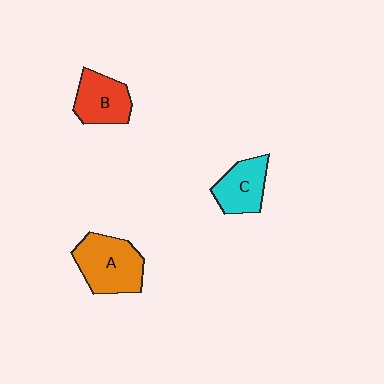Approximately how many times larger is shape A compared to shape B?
Approximately 1.3 times.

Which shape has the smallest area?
Shape C (cyan).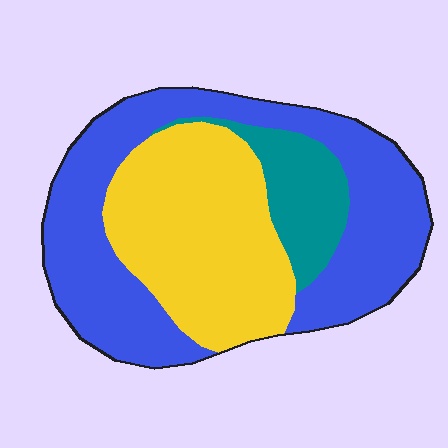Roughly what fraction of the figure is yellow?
Yellow takes up between a quarter and a half of the figure.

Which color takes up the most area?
Blue, at roughly 50%.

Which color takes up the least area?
Teal, at roughly 15%.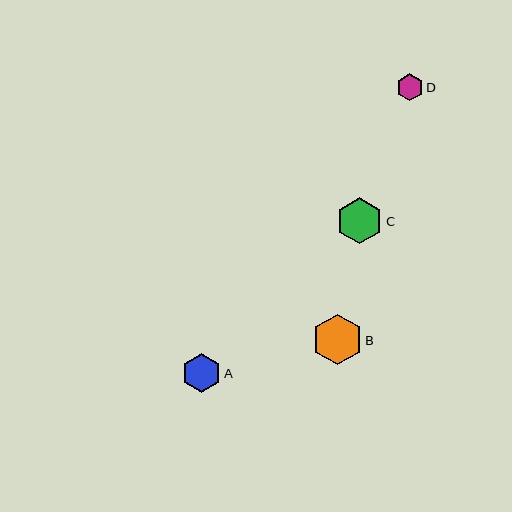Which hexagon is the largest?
Hexagon B is the largest with a size of approximately 51 pixels.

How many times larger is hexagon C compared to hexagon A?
Hexagon C is approximately 1.2 times the size of hexagon A.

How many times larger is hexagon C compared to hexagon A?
Hexagon C is approximately 1.2 times the size of hexagon A.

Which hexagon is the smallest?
Hexagon D is the smallest with a size of approximately 27 pixels.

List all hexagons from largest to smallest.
From largest to smallest: B, C, A, D.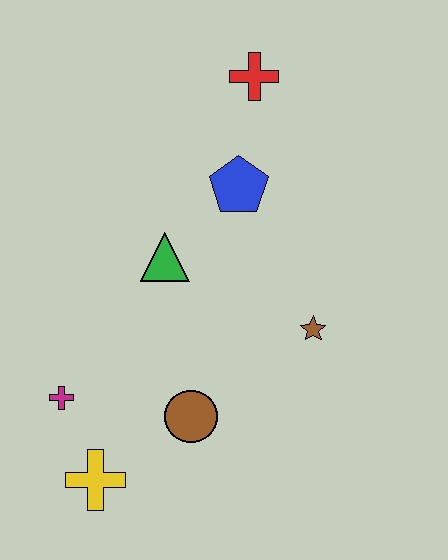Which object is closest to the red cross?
The blue pentagon is closest to the red cross.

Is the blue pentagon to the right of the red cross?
No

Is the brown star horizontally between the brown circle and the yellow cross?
No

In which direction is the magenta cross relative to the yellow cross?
The magenta cross is above the yellow cross.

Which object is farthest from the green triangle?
The yellow cross is farthest from the green triangle.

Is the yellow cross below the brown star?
Yes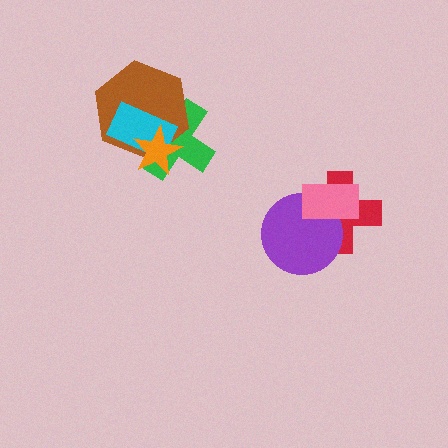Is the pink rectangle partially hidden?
No, no other shape covers it.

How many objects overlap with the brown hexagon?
3 objects overlap with the brown hexagon.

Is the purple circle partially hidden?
Yes, it is partially covered by another shape.